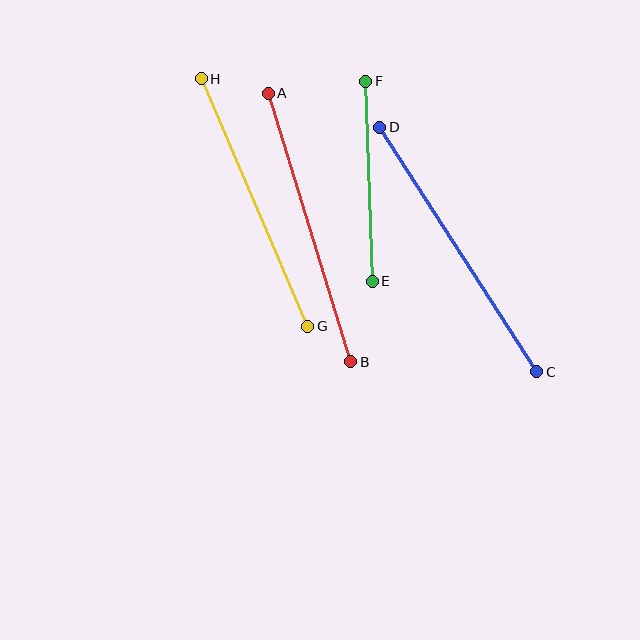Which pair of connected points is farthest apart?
Points C and D are farthest apart.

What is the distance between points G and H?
The distance is approximately 269 pixels.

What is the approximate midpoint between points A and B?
The midpoint is at approximately (310, 228) pixels.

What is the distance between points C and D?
The distance is approximately 291 pixels.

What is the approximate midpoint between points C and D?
The midpoint is at approximately (458, 249) pixels.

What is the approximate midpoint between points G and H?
The midpoint is at approximately (254, 203) pixels.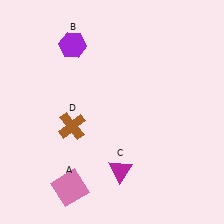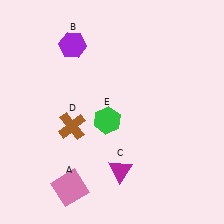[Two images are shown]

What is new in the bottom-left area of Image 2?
A green hexagon (E) was added in the bottom-left area of Image 2.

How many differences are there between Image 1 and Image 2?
There is 1 difference between the two images.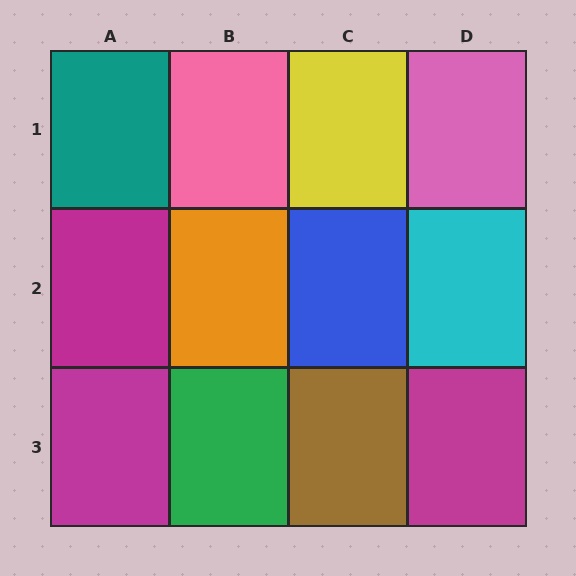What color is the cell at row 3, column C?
Brown.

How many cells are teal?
1 cell is teal.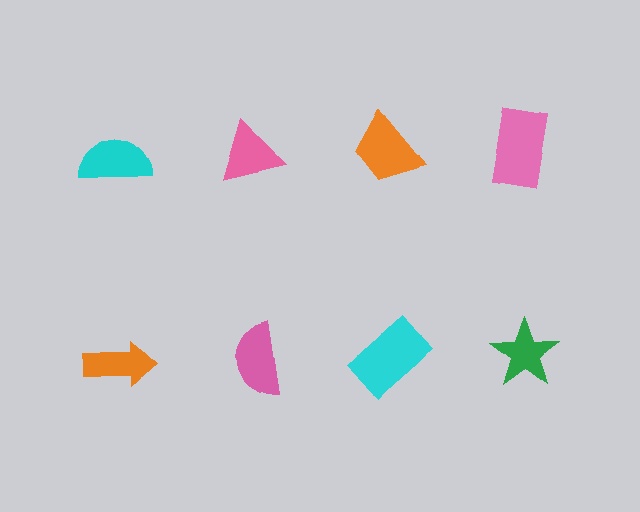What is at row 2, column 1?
An orange arrow.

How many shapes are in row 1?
4 shapes.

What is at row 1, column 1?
A cyan semicircle.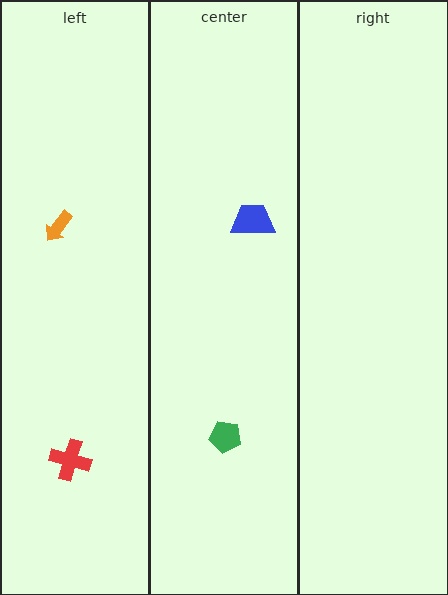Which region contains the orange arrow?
The left region.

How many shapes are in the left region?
2.